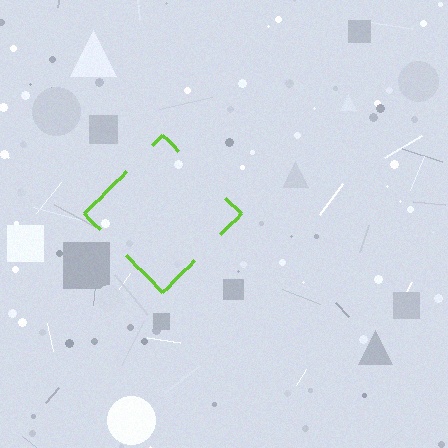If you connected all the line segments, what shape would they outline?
They would outline a diamond.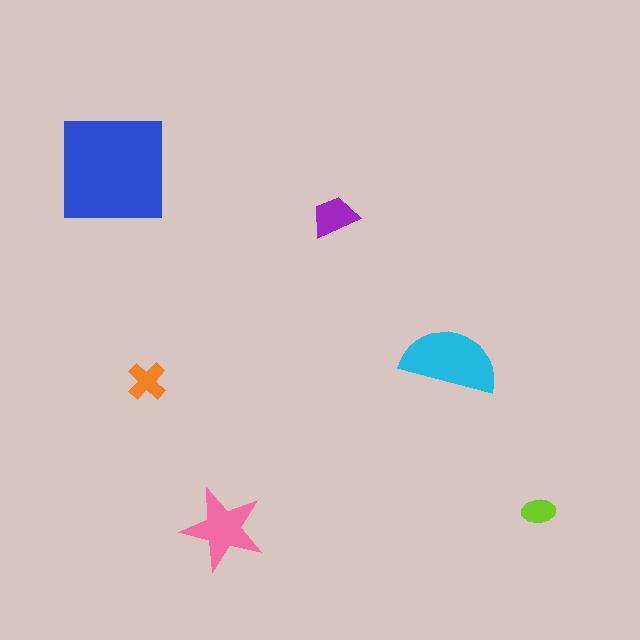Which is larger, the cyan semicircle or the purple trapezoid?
The cyan semicircle.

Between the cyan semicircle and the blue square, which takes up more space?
The blue square.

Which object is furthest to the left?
The blue square is leftmost.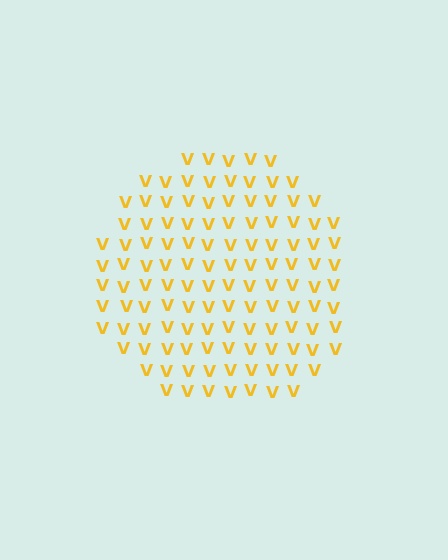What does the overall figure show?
The overall figure shows a circle.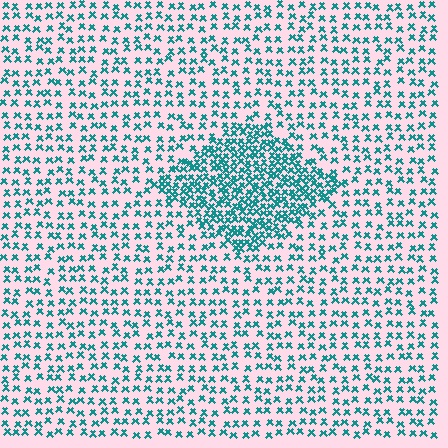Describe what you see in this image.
The image contains small teal elements arranged at two different densities. A diamond-shaped region is visible where the elements are more densely packed than the surrounding area.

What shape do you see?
I see a diamond.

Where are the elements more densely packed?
The elements are more densely packed inside the diamond boundary.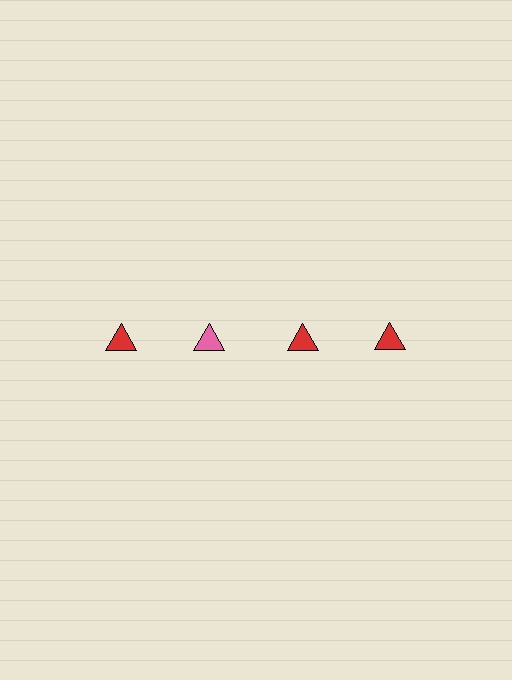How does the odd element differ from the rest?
It has a different color: pink instead of red.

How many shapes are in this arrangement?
There are 4 shapes arranged in a grid pattern.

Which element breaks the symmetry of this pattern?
The pink triangle in the top row, second from left column breaks the symmetry. All other shapes are red triangles.